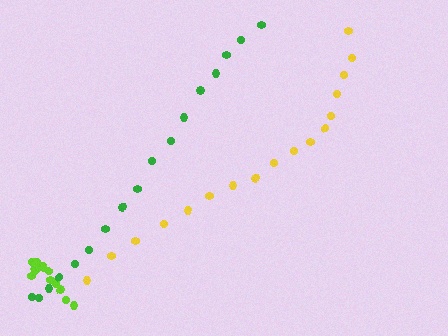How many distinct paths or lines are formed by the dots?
There are 3 distinct paths.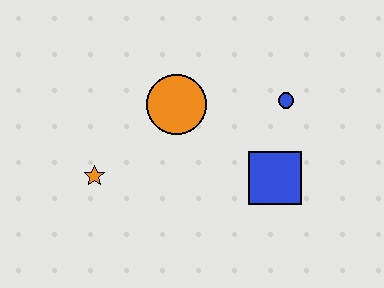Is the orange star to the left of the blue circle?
Yes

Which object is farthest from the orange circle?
The blue square is farthest from the orange circle.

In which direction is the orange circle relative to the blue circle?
The orange circle is to the left of the blue circle.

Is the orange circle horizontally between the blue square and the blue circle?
No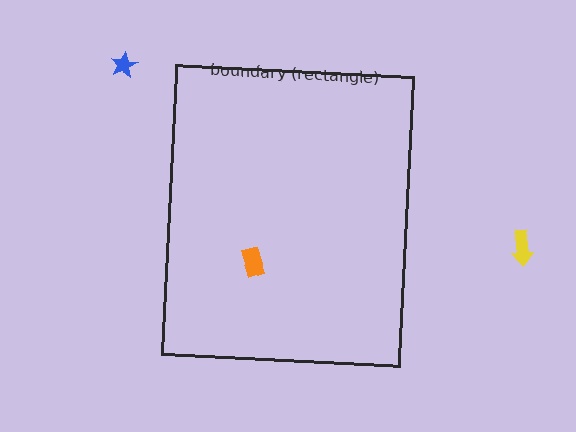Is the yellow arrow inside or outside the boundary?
Outside.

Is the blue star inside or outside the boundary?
Outside.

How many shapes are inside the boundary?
1 inside, 2 outside.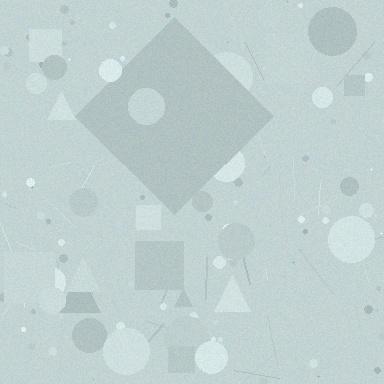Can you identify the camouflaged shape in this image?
The camouflaged shape is a diamond.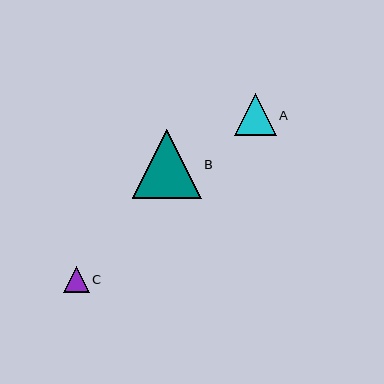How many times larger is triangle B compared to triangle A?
Triangle B is approximately 1.6 times the size of triangle A.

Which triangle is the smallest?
Triangle C is the smallest with a size of approximately 26 pixels.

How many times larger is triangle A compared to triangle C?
Triangle A is approximately 1.6 times the size of triangle C.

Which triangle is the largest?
Triangle B is the largest with a size of approximately 69 pixels.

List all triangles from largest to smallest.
From largest to smallest: B, A, C.